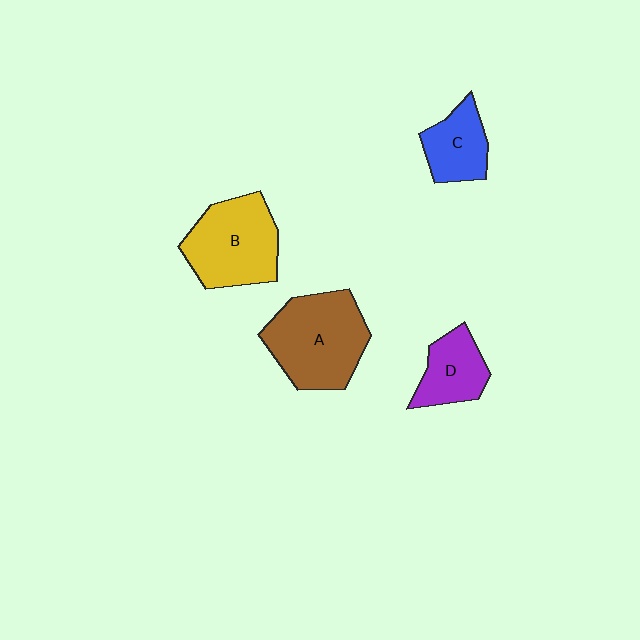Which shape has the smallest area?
Shape C (blue).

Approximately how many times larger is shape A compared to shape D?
Approximately 1.9 times.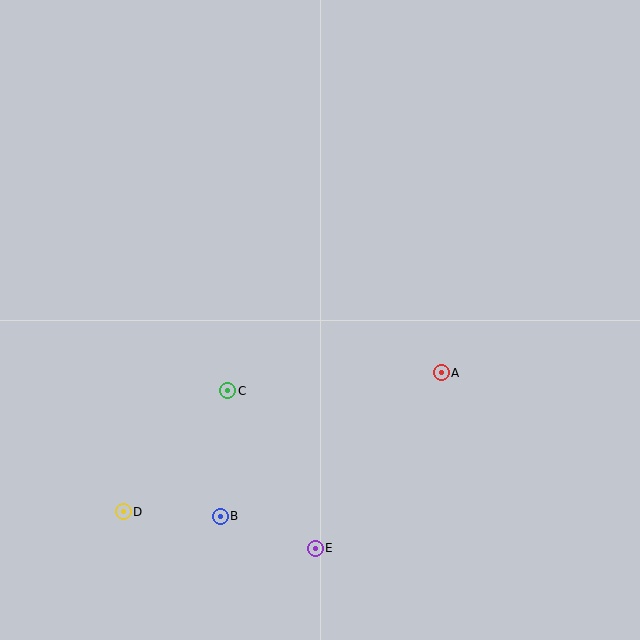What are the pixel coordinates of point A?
Point A is at (441, 373).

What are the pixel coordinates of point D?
Point D is at (123, 512).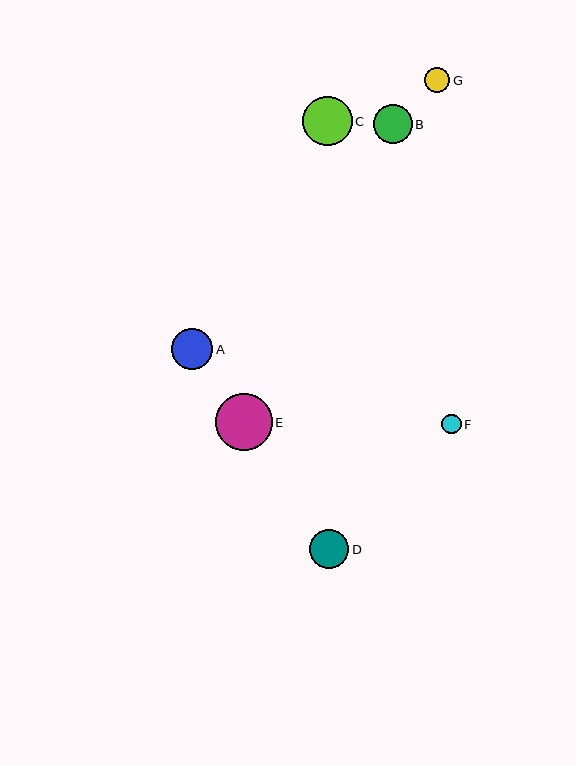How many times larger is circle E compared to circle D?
Circle E is approximately 1.5 times the size of circle D.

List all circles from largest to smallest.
From largest to smallest: E, C, A, D, B, G, F.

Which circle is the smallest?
Circle F is the smallest with a size of approximately 19 pixels.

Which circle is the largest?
Circle E is the largest with a size of approximately 57 pixels.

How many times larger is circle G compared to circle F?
Circle G is approximately 1.3 times the size of circle F.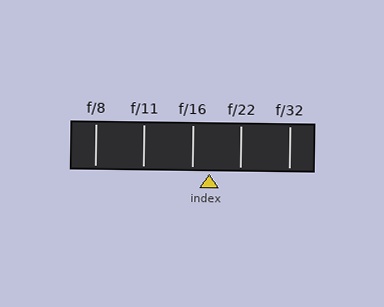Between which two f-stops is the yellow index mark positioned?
The index mark is between f/16 and f/22.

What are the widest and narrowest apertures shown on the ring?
The widest aperture shown is f/8 and the narrowest is f/32.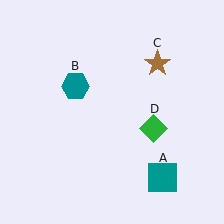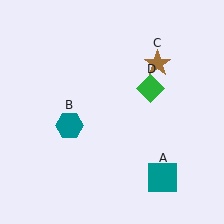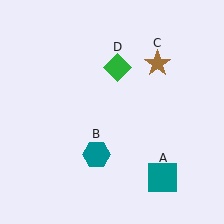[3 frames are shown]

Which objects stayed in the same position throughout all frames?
Teal square (object A) and brown star (object C) remained stationary.